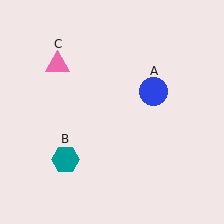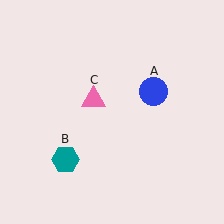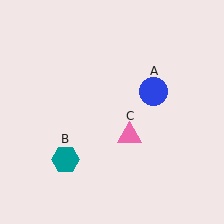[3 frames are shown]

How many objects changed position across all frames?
1 object changed position: pink triangle (object C).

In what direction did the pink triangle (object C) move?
The pink triangle (object C) moved down and to the right.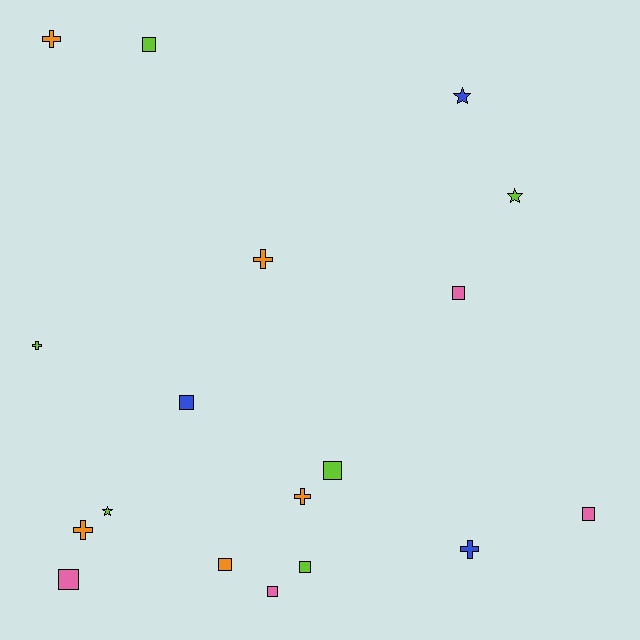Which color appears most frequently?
Lime, with 6 objects.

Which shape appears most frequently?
Square, with 9 objects.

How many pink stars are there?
There are no pink stars.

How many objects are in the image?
There are 18 objects.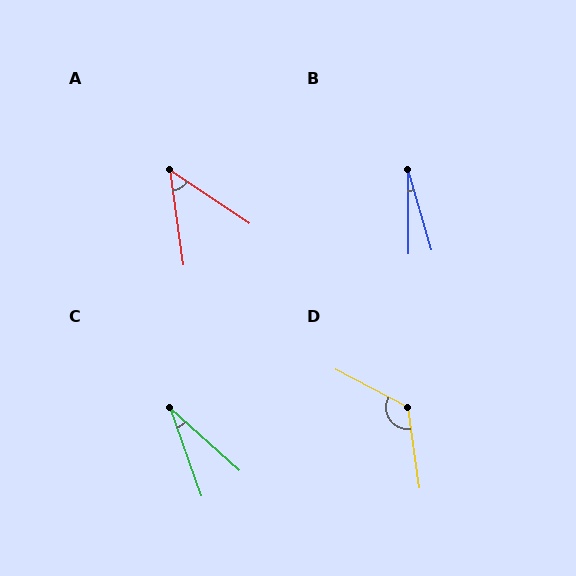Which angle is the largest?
D, at approximately 126 degrees.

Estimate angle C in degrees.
Approximately 29 degrees.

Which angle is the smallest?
B, at approximately 16 degrees.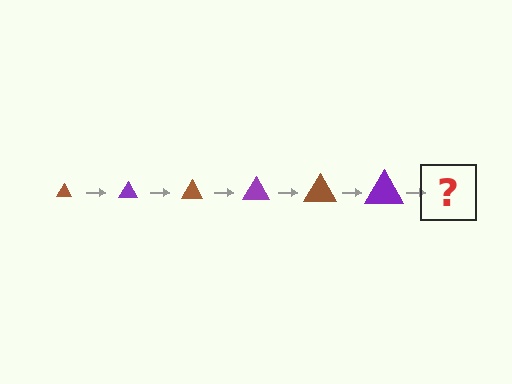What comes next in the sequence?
The next element should be a brown triangle, larger than the previous one.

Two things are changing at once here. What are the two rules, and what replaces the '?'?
The two rules are that the triangle grows larger each step and the color cycles through brown and purple. The '?' should be a brown triangle, larger than the previous one.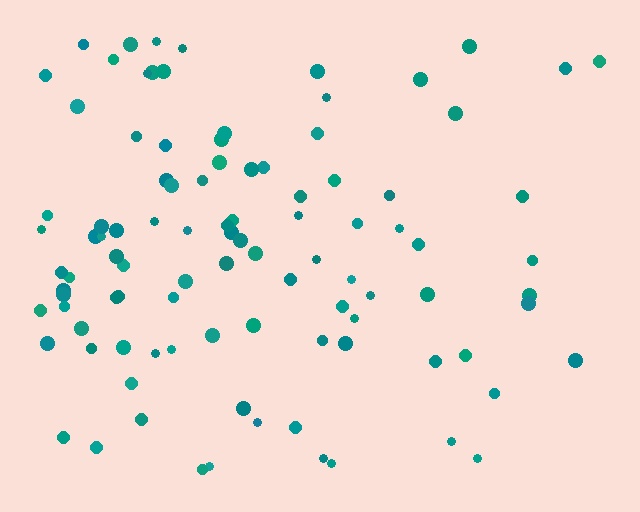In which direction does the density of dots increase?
From right to left, with the left side densest.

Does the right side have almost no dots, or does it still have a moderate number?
Still a moderate number, just noticeably fewer than the left.